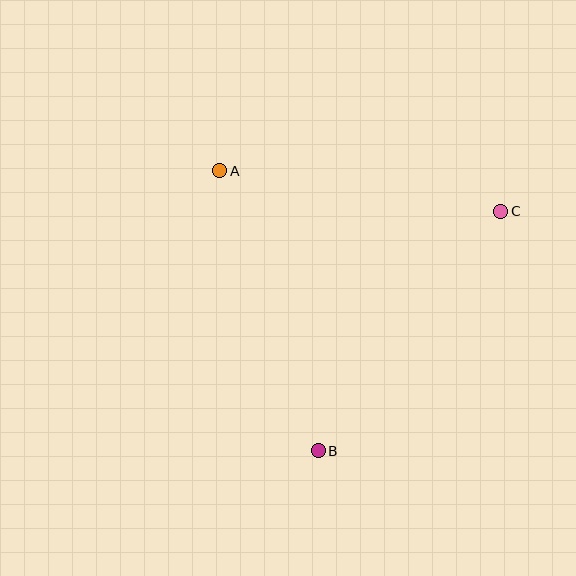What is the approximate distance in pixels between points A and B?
The distance between A and B is approximately 297 pixels.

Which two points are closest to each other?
Points A and C are closest to each other.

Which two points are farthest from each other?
Points B and C are farthest from each other.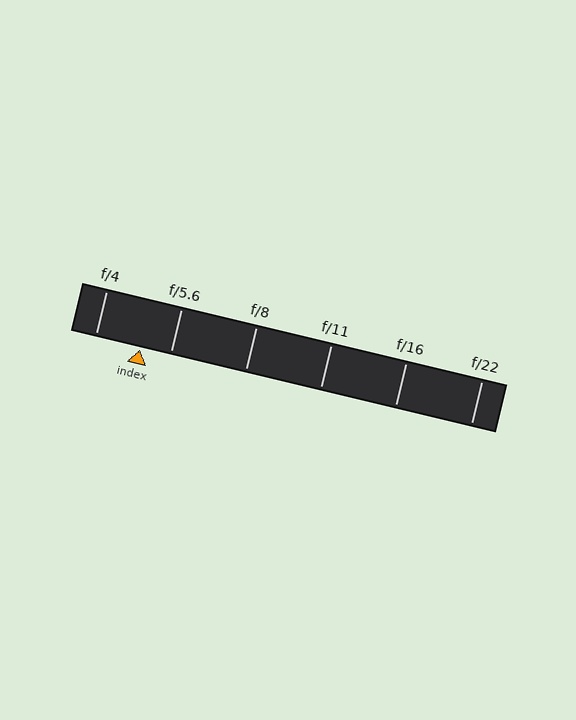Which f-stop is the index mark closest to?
The index mark is closest to f/5.6.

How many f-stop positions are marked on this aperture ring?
There are 6 f-stop positions marked.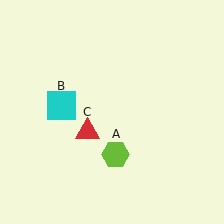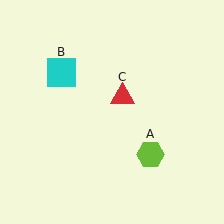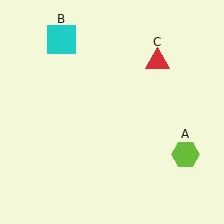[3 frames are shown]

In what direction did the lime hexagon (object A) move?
The lime hexagon (object A) moved right.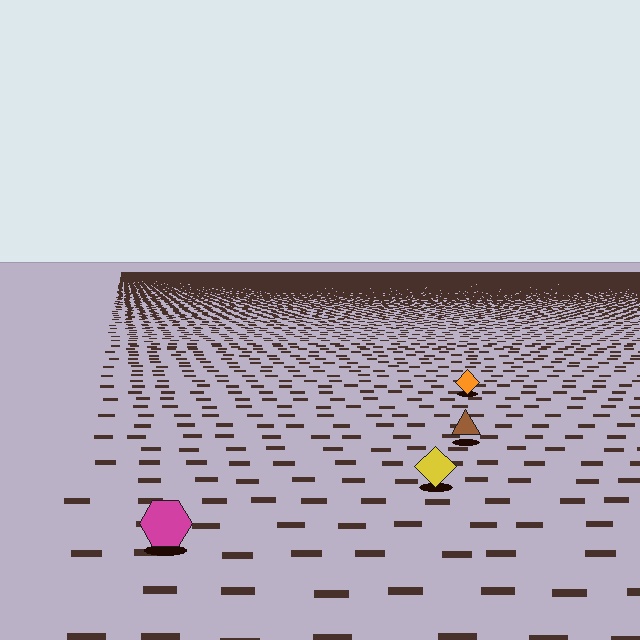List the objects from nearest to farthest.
From nearest to farthest: the magenta hexagon, the yellow diamond, the brown triangle, the orange diamond.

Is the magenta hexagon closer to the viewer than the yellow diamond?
Yes. The magenta hexagon is closer — you can tell from the texture gradient: the ground texture is coarser near it.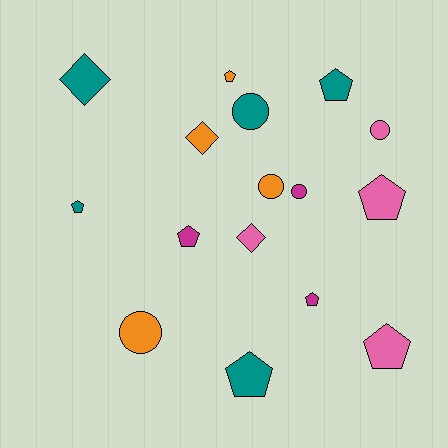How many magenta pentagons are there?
There are 2 magenta pentagons.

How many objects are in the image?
There are 16 objects.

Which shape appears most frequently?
Pentagon, with 8 objects.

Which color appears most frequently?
Teal, with 5 objects.